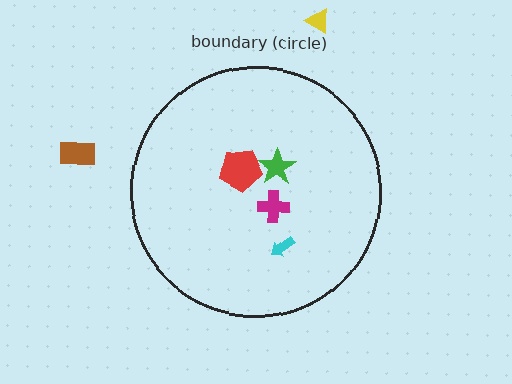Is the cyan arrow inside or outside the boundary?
Inside.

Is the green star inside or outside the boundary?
Inside.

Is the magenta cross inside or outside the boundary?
Inside.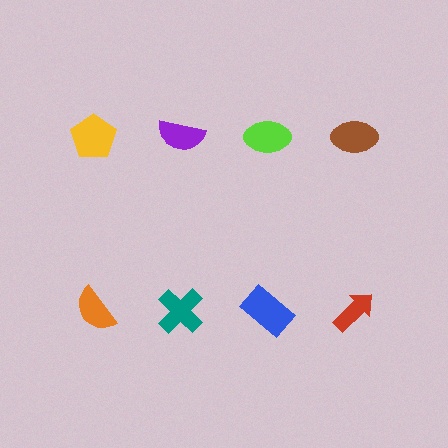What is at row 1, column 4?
A brown ellipse.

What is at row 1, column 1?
A yellow pentagon.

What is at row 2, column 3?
A blue rectangle.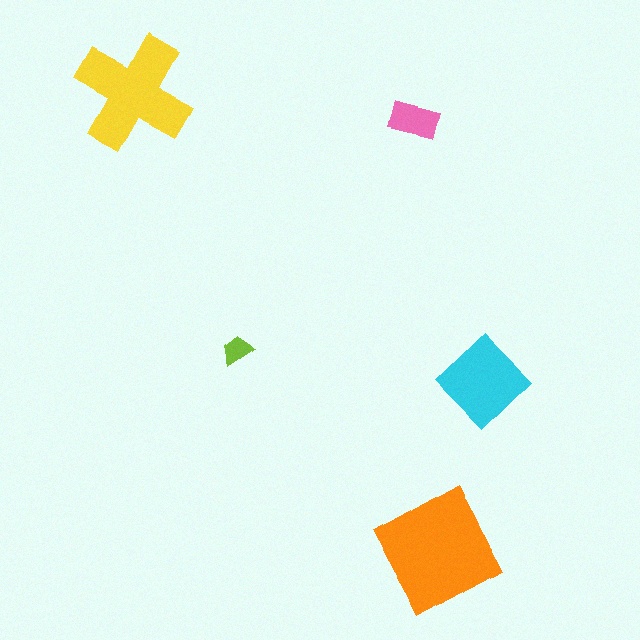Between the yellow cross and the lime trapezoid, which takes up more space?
The yellow cross.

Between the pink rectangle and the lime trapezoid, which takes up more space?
The pink rectangle.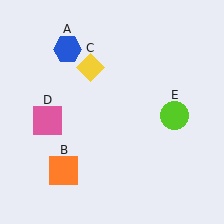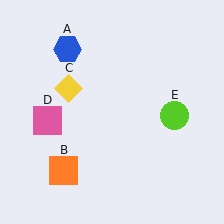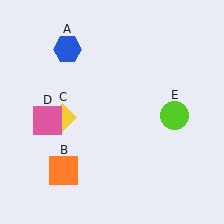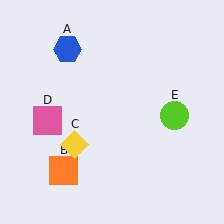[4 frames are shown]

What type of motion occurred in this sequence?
The yellow diamond (object C) rotated counterclockwise around the center of the scene.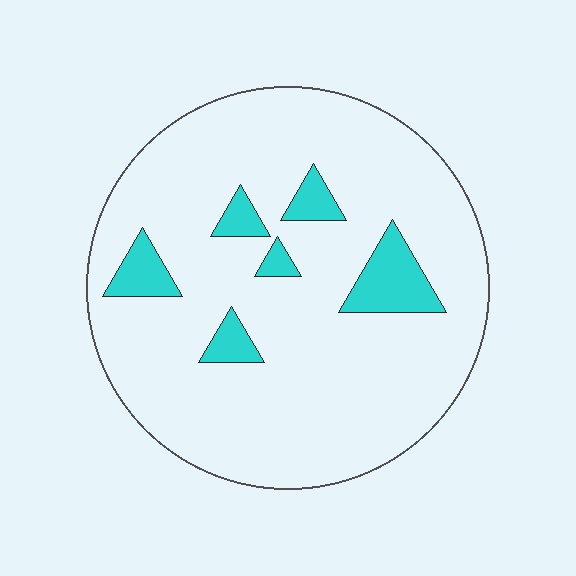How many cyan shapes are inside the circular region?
6.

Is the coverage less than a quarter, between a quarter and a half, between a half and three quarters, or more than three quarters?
Less than a quarter.